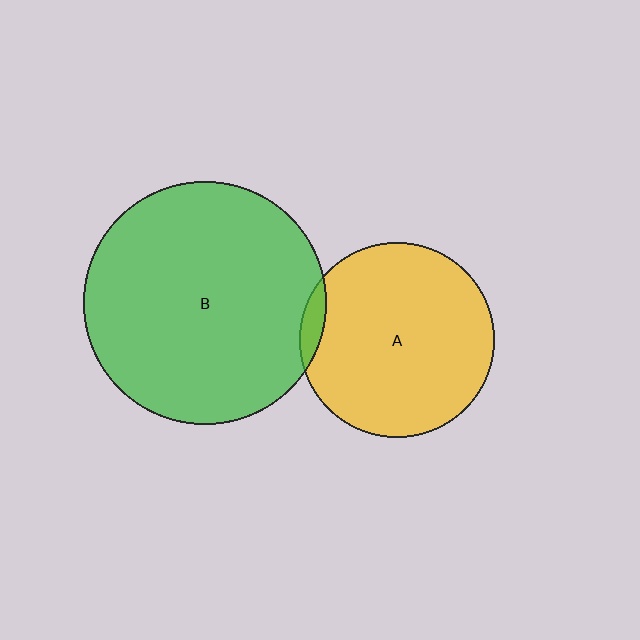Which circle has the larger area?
Circle B (green).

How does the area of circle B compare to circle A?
Approximately 1.6 times.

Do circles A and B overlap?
Yes.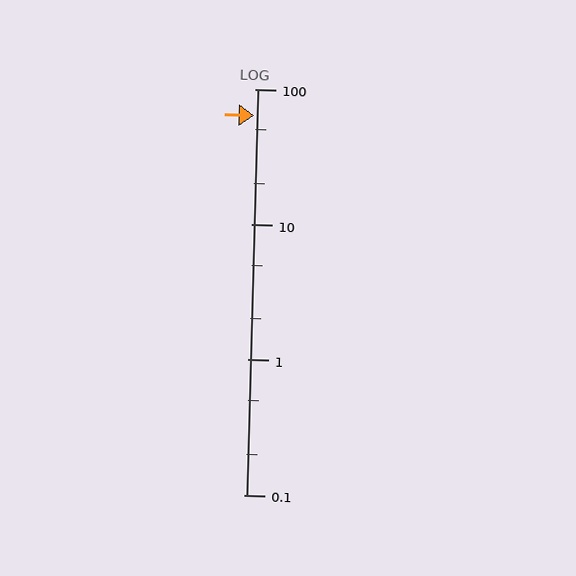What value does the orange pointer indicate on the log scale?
The pointer indicates approximately 64.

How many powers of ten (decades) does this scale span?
The scale spans 3 decades, from 0.1 to 100.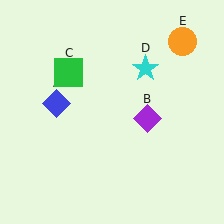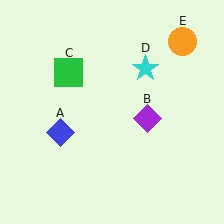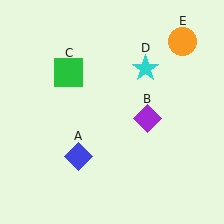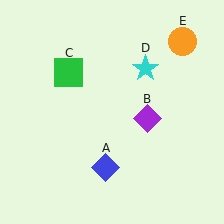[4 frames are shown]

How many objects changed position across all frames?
1 object changed position: blue diamond (object A).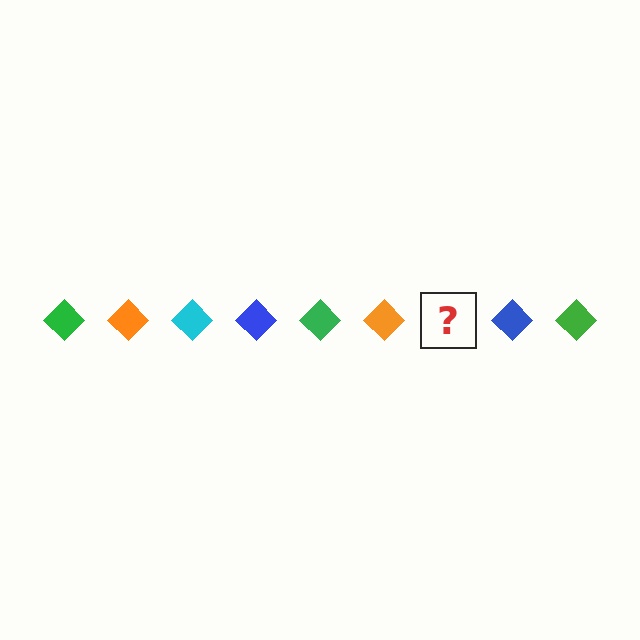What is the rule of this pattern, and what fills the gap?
The rule is that the pattern cycles through green, orange, cyan, blue diamonds. The gap should be filled with a cyan diamond.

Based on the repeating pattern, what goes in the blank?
The blank should be a cyan diamond.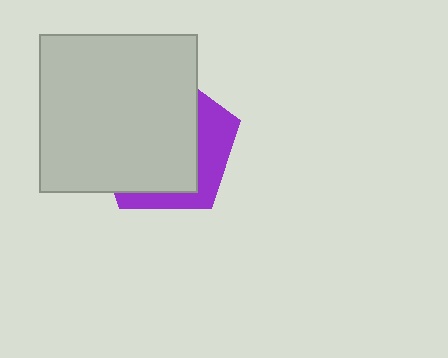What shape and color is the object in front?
The object in front is a light gray square.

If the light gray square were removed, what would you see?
You would see the complete purple pentagon.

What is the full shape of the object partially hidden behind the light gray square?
The partially hidden object is a purple pentagon.